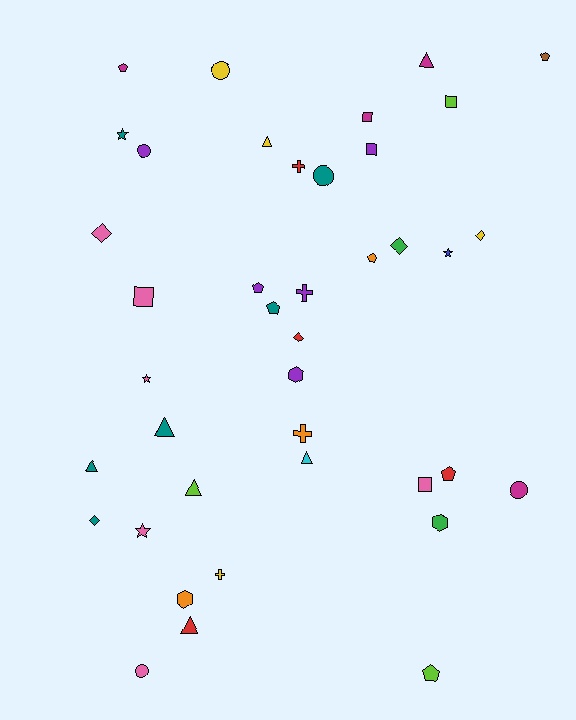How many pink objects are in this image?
There are 6 pink objects.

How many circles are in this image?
There are 5 circles.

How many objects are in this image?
There are 40 objects.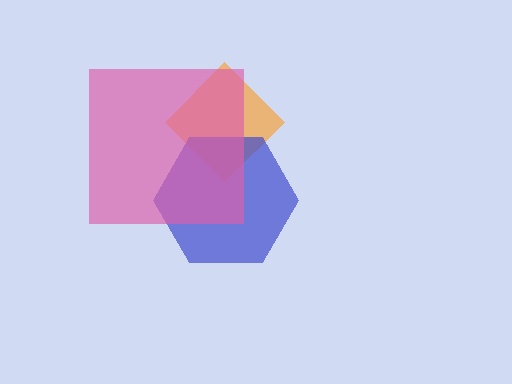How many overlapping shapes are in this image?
There are 3 overlapping shapes in the image.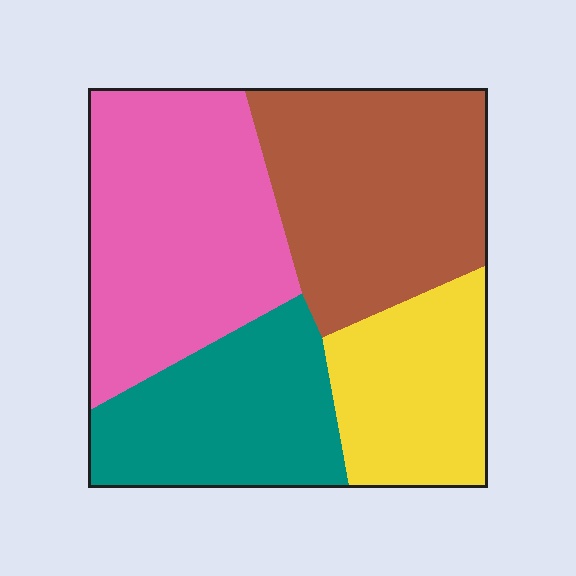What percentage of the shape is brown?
Brown covers 29% of the shape.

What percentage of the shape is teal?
Teal takes up about one fifth (1/5) of the shape.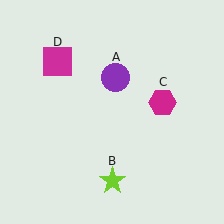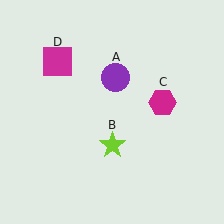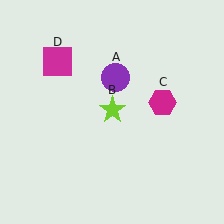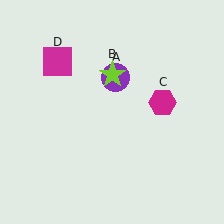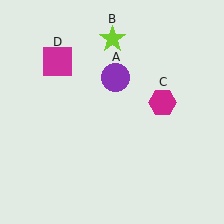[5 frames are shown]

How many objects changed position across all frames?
1 object changed position: lime star (object B).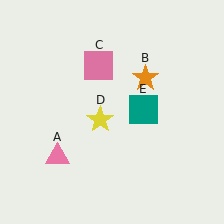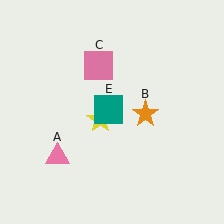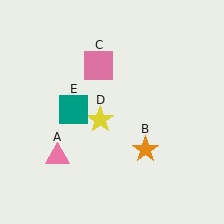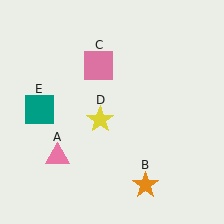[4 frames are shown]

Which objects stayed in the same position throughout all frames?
Pink triangle (object A) and pink square (object C) and yellow star (object D) remained stationary.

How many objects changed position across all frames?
2 objects changed position: orange star (object B), teal square (object E).